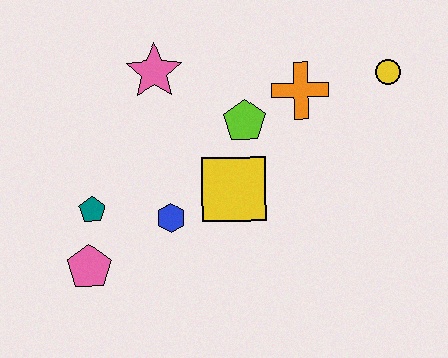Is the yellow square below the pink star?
Yes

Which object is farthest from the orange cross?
The pink pentagon is farthest from the orange cross.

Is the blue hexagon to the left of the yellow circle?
Yes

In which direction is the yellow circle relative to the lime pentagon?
The yellow circle is to the right of the lime pentagon.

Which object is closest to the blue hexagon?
The yellow square is closest to the blue hexagon.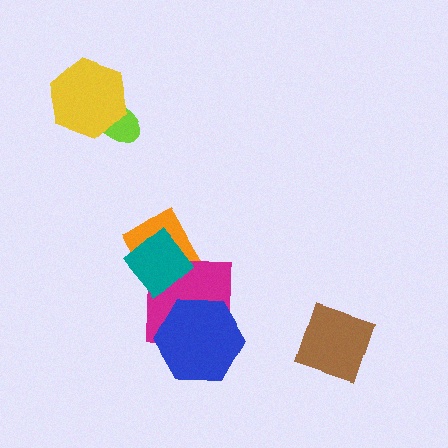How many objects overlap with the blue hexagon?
1 object overlaps with the blue hexagon.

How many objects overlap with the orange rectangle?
2 objects overlap with the orange rectangle.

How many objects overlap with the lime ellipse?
1 object overlaps with the lime ellipse.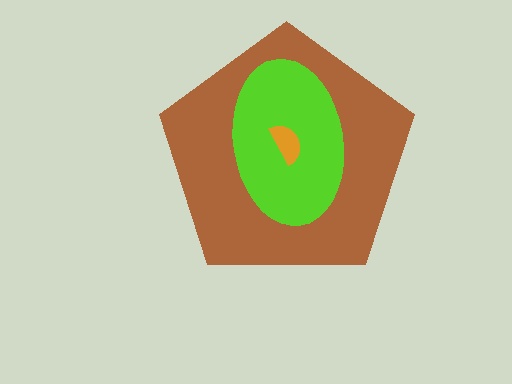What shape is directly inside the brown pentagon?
The lime ellipse.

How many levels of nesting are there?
3.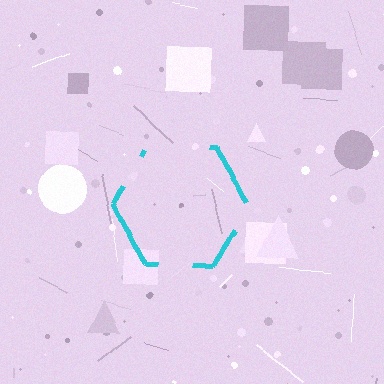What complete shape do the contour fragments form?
The contour fragments form a hexagon.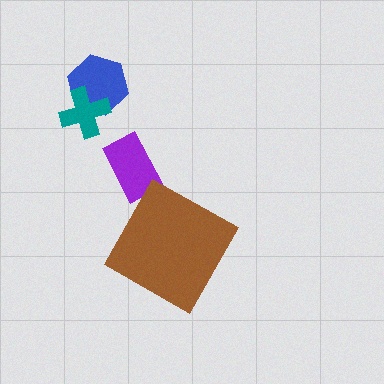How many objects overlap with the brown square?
0 objects overlap with the brown square.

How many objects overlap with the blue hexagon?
1 object overlaps with the blue hexagon.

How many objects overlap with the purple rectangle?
0 objects overlap with the purple rectangle.